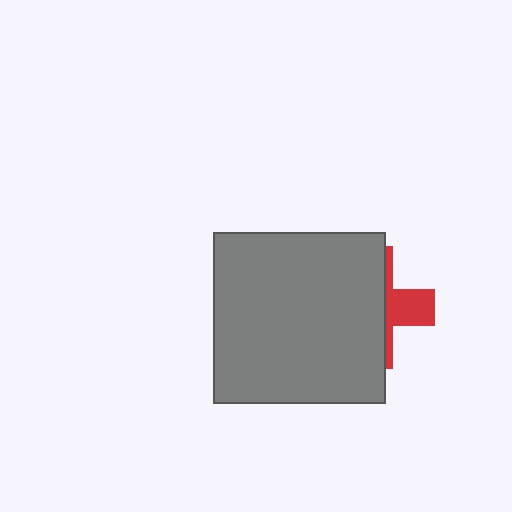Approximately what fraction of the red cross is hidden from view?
Roughly 68% of the red cross is hidden behind the gray square.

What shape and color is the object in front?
The object in front is a gray square.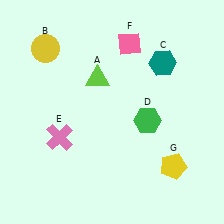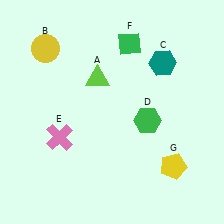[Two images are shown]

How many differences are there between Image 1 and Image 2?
There is 1 difference between the two images.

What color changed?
The diamond (F) changed from pink in Image 1 to green in Image 2.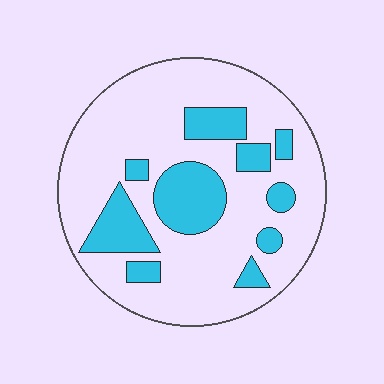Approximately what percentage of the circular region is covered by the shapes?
Approximately 25%.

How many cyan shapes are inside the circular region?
10.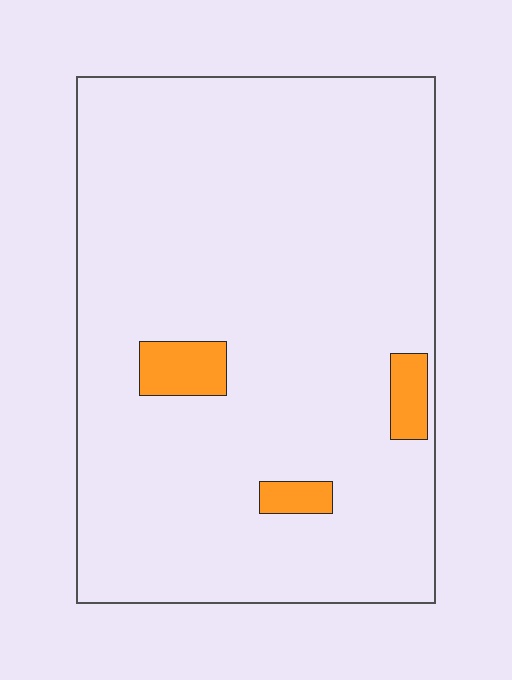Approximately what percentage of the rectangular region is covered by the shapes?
Approximately 5%.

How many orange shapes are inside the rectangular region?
3.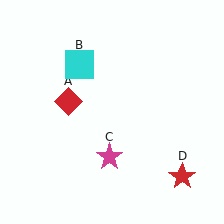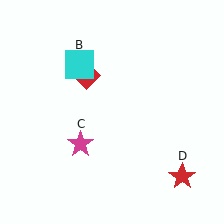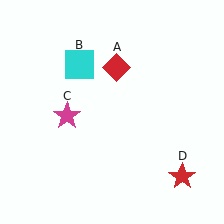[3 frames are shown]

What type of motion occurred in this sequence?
The red diamond (object A), magenta star (object C) rotated clockwise around the center of the scene.